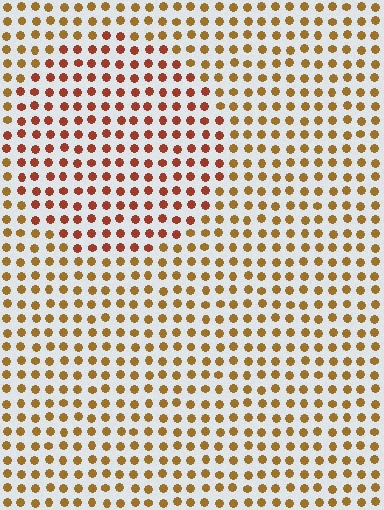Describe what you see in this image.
The image is filled with small brown elements in a uniform arrangement. A circle-shaped region is visible where the elements are tinted to a slightly different hue, forming a subtle color boundary.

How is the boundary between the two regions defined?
The boundary is defined purely by a slight shift in hue (about 29 degrees). Spacing, size, and orientation are identical on both sides.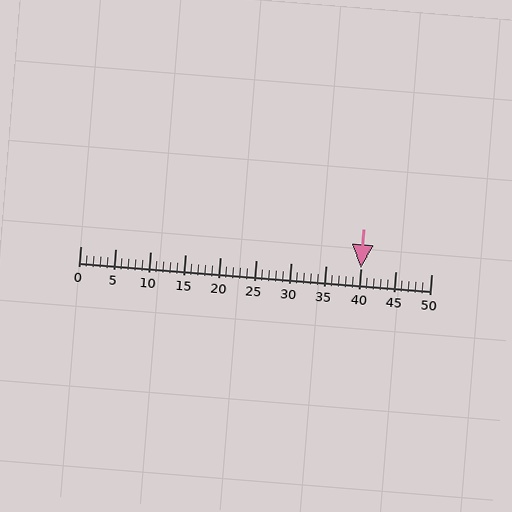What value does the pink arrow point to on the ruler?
The pink arrow points to approximately 40.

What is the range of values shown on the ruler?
The ruler shows values from 0 to 50.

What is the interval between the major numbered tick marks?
The major tick marks are spaced 5 units apart.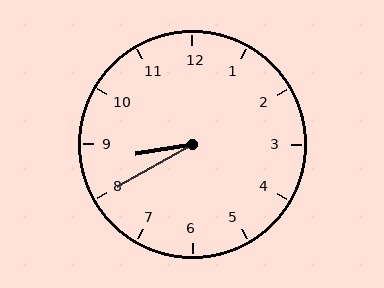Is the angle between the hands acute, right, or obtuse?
It is acute.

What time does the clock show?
8:40.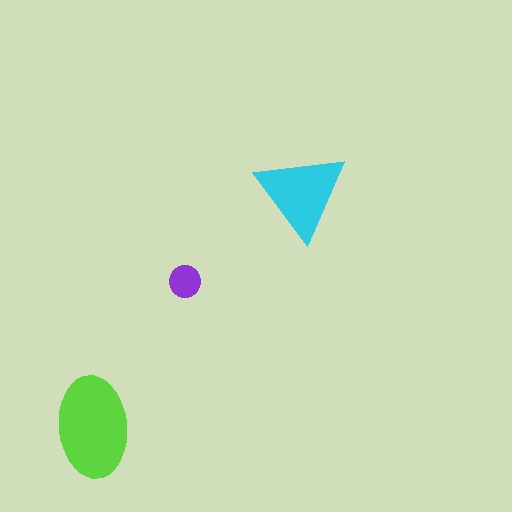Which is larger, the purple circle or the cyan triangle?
The cyan triangle.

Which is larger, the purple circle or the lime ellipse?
The lime ellipse.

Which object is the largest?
The lime ellipse.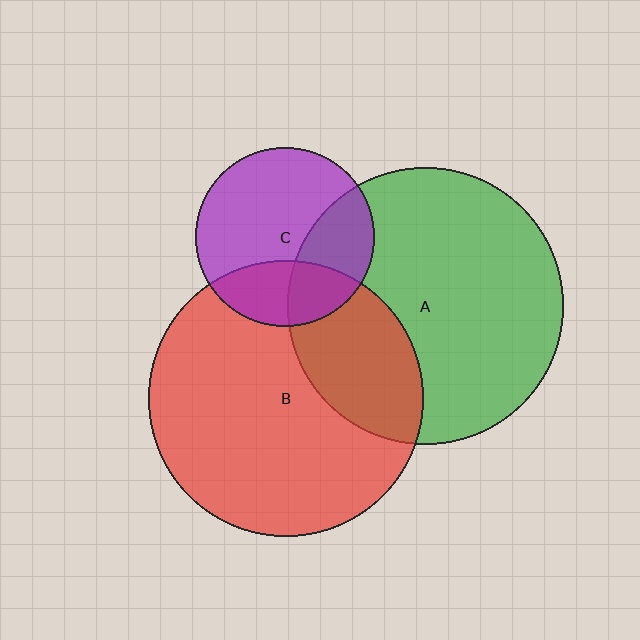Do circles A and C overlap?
Yes.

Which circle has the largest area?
Circle A (green).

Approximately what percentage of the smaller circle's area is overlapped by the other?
Approximately 30%.